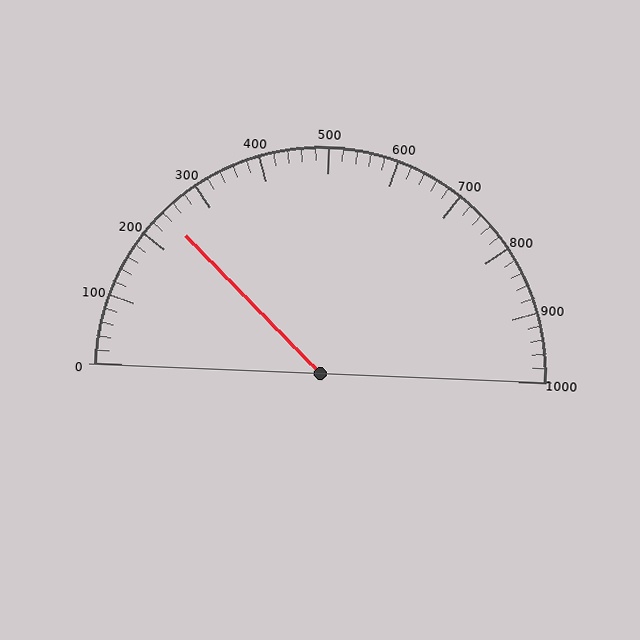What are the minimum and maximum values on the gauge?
The gauge ranges from 0 to 1000.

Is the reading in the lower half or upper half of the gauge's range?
The reading is in the lower half of the range (0 to 1000).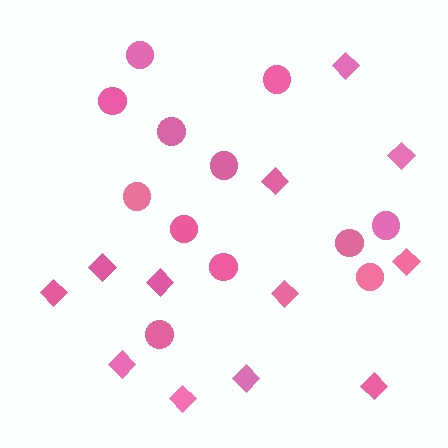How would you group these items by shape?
There are 2 groups: one group of diamonds (12) and one group of circles (12).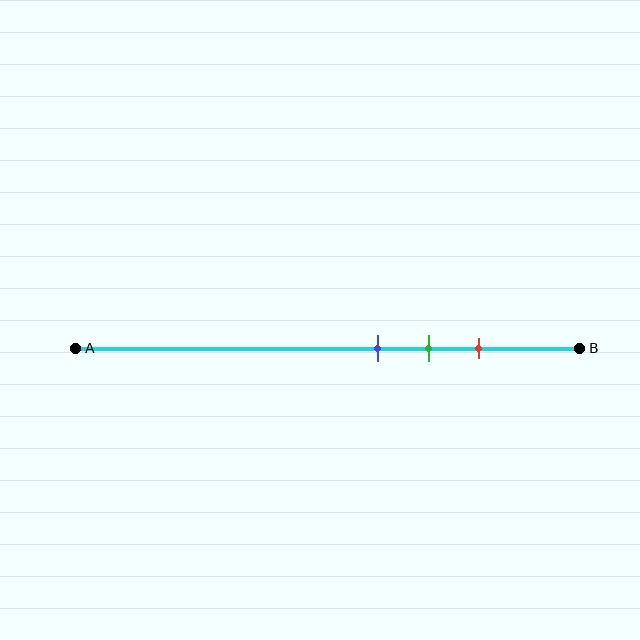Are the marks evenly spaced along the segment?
Yes, the marks are approximately evenly spaced.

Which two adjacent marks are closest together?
The blue and green marks are the closest adjacent pair.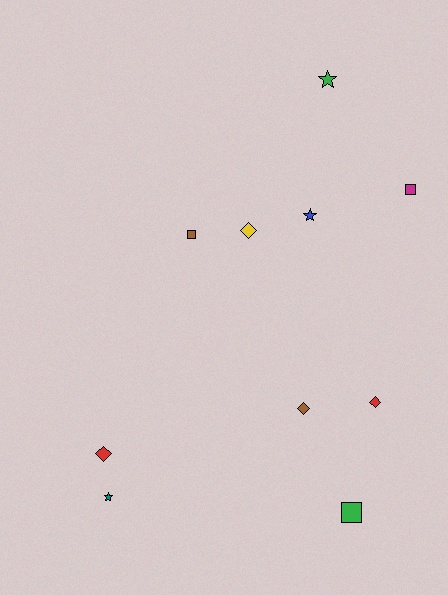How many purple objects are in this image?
There are no purple objects.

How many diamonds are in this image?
There are 4 diamonds.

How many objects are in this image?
There are 10 objects.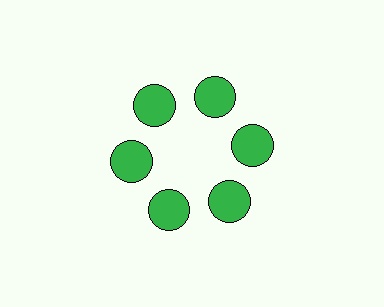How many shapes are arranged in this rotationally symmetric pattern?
There are 6 shapes, arranged in 6 groups of 1.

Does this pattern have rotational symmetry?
Yes, this pattern has 6-fold rotational symmetry. It looks the same after rotating 60 degrees around the center.